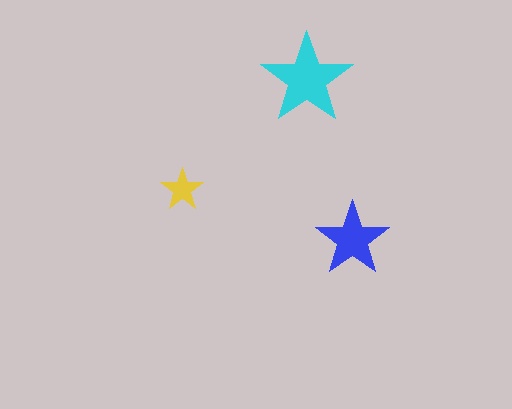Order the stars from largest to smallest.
the cyan one, the blue one, the yellow one.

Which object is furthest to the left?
The yellow star is leftmost.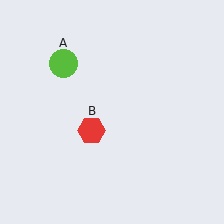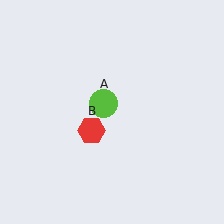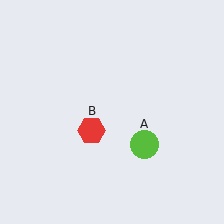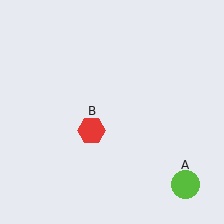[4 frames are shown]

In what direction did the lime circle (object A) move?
The lime circle (object A) moved down and to the right.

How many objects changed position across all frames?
1 object changed position: lime circle (object A).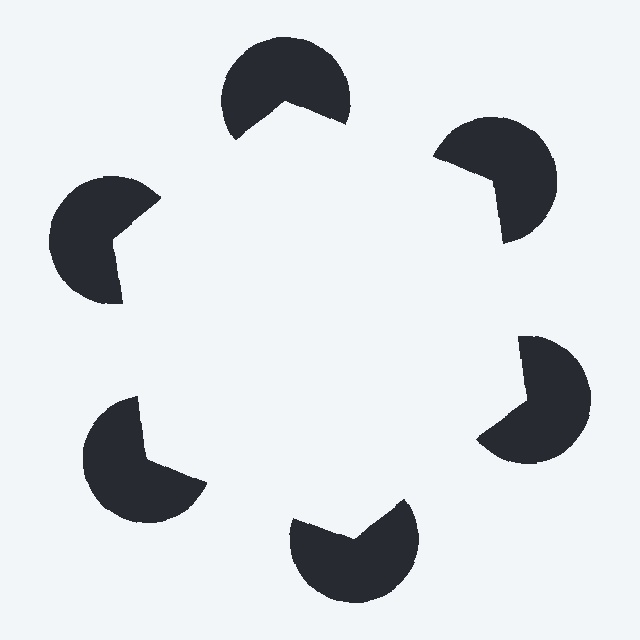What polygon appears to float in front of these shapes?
An illusory hexagon — its edges are inferred from the aligned wedge cuts in the pac-man discs, not physically drawn.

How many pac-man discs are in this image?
There are 6 — one at each vertex of the illusory hexagon.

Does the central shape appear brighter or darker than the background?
It typically appears slightly brighter than the background, even though no actual brightness change is drawn.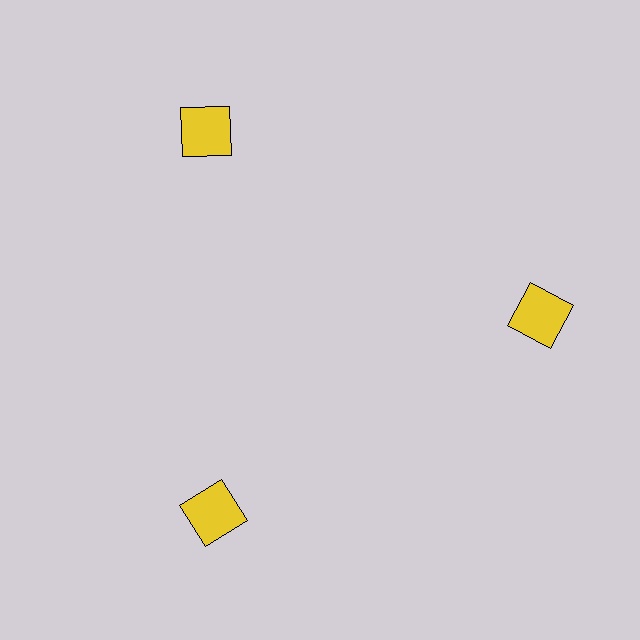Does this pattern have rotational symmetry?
Yes, this pattern has 3-fold rotational symmetry. It looks the same after rotating 120 degrees around the center.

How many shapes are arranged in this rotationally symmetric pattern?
There are 3 shapes, arranged in 3 groups of 1.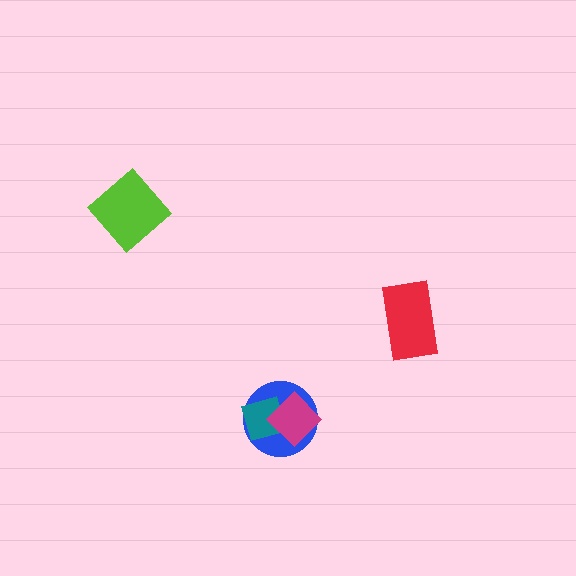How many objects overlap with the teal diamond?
2 objects overlap with the teal diamond.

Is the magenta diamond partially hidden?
No, no other shape covers it.